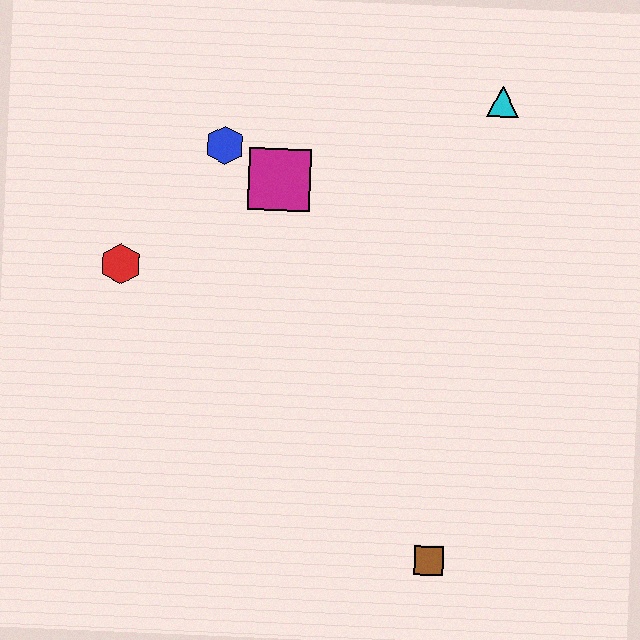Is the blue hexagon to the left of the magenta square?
Yes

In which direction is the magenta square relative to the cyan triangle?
The magenta square is to the left of the cyan triangle.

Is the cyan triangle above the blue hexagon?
Yes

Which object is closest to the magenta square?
The blue hexagon is closest to the magenta square.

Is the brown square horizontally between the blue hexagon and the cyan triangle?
Yes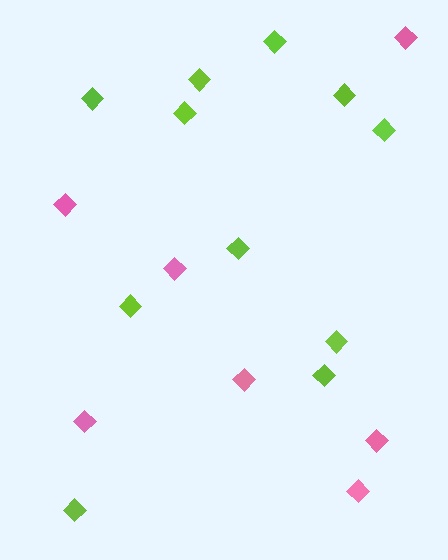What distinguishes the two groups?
There are 2 groups: one group of lime diamonds (11) and one group of pink diamonds (7).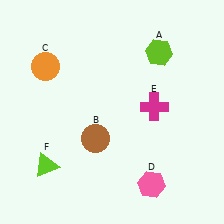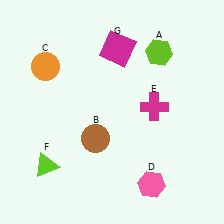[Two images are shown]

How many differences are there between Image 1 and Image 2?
There is 1 difference between the two images.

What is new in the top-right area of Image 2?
A magenta square (G) was added in the top-right area of Image 2.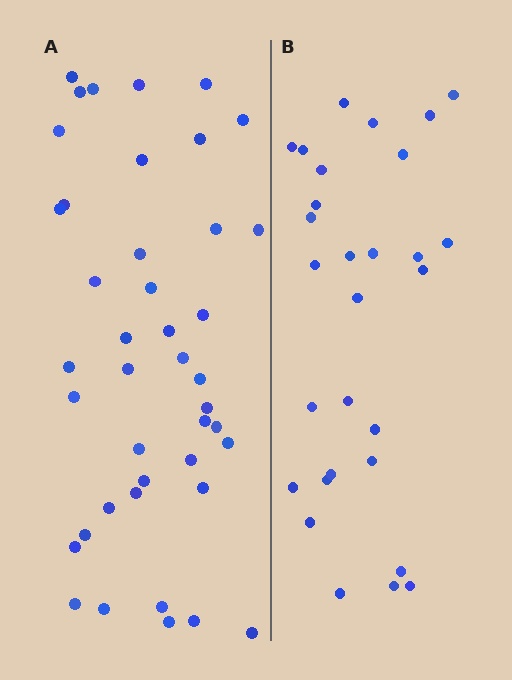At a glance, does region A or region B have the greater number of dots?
Region A (the left region) has more dots.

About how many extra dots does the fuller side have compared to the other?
Region A has approximately 15 more dots than region B.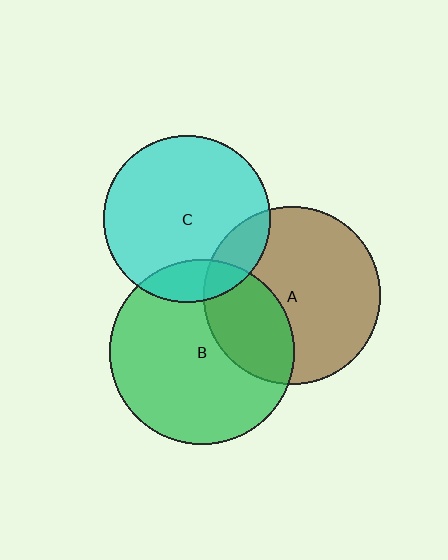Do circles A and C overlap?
Yes.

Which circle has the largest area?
Circle B (green).